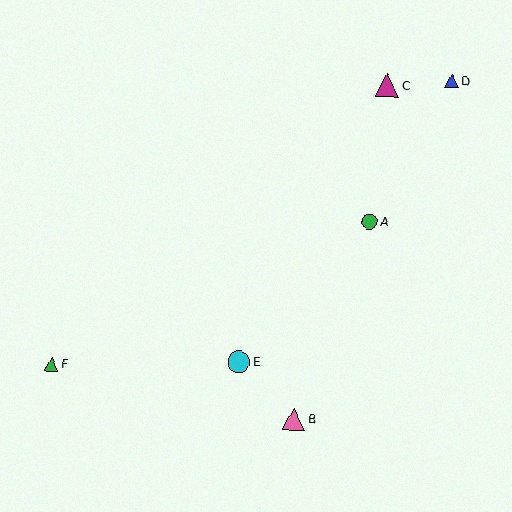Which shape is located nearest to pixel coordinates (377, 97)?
The magenta triangle (labeled C) at (387, 85) is nearest to that location.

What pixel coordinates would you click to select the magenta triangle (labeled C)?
Click at (387, 85) to select the magenta triangle C.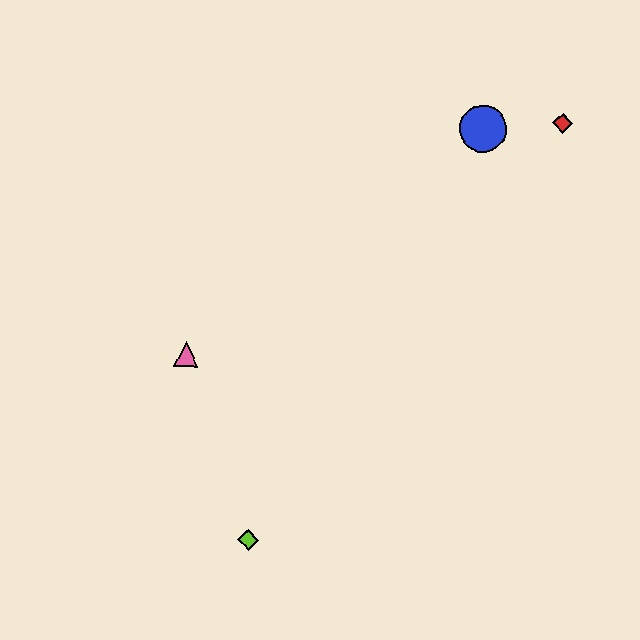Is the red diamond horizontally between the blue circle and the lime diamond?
No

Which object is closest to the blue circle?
The red diamond is closest to the blue circle.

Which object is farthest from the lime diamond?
The red diamond is farthest from the lime diamond.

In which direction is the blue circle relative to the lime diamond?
The blue circle is above the lime diamond.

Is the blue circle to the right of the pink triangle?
Yes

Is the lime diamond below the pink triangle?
Yes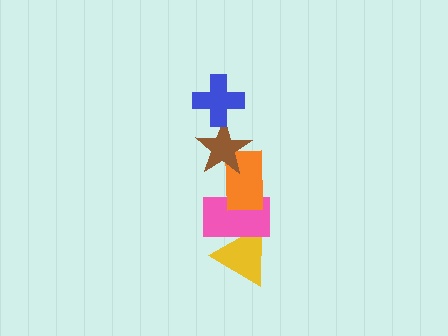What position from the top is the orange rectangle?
The orange rectangle is 3rd from the top.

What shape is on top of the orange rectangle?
The brown star is on top of the orange rectangle.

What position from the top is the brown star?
The brown star is 2nd from the top.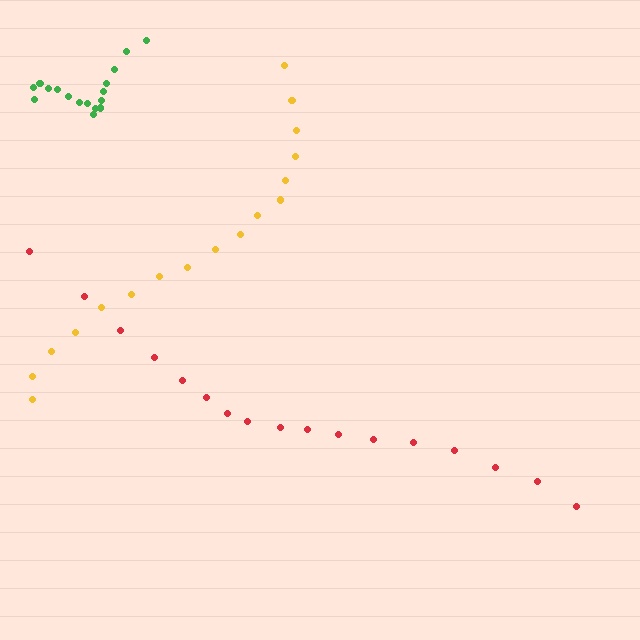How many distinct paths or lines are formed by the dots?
There are 3 distinct paths.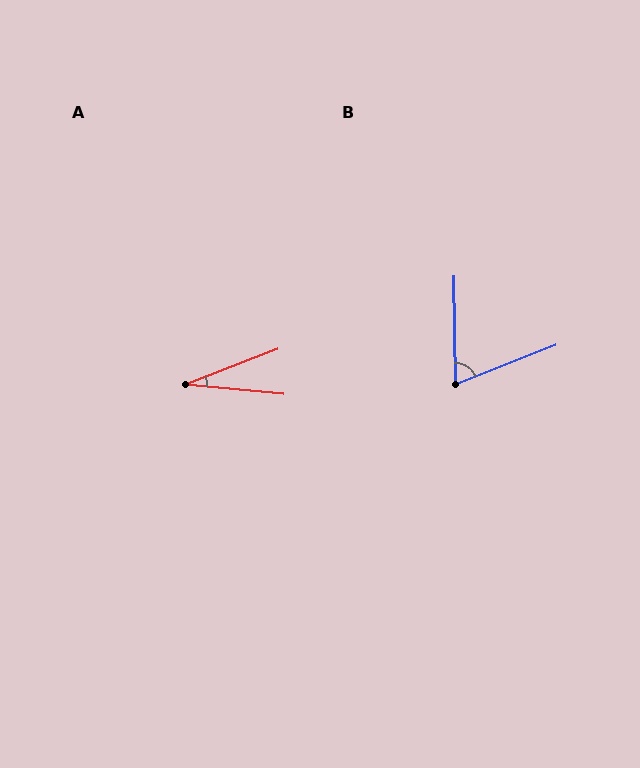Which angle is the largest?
B, at approximately 69 degrees.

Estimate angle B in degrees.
Approximately 69 degrees.